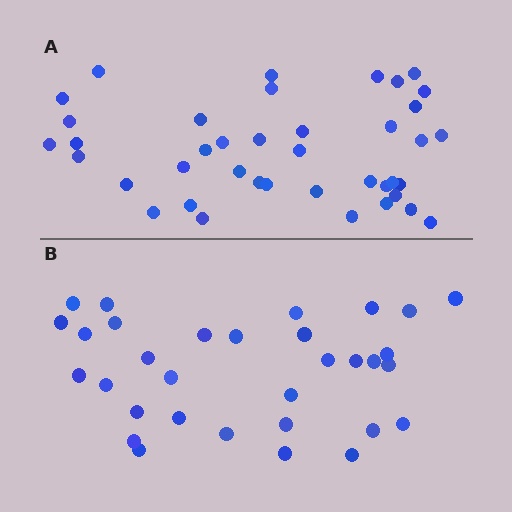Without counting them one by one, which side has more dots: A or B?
Region A (the top region) has more dots.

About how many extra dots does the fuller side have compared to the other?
Region A has roughly 8 or so more dots than region B.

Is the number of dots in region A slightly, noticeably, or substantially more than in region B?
Region A has noticeably more, but not dramatically so. The ratio is roughly 1.2 to 1.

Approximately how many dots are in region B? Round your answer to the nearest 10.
About 30 dots. (The exact count is 32, which rounds to 30.)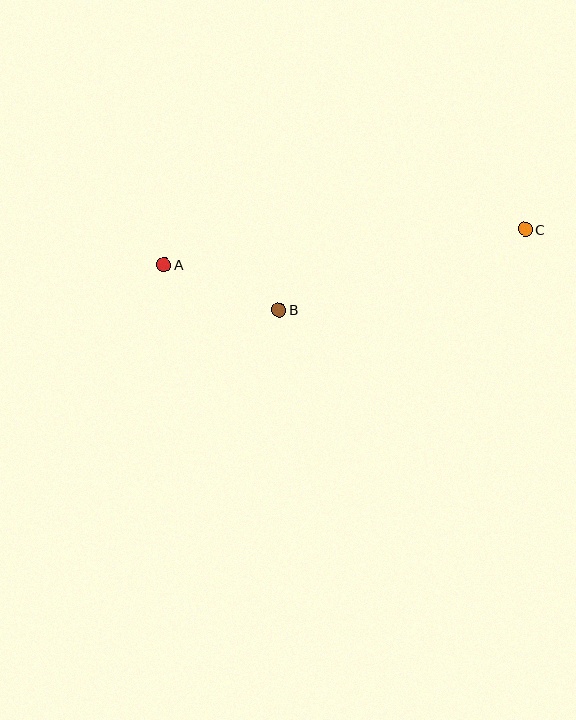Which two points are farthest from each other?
Points A and C are farthest from each other.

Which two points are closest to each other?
Points A and B are closest to each other.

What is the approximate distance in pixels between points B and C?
The distance between B and C is approximately 259 pixels.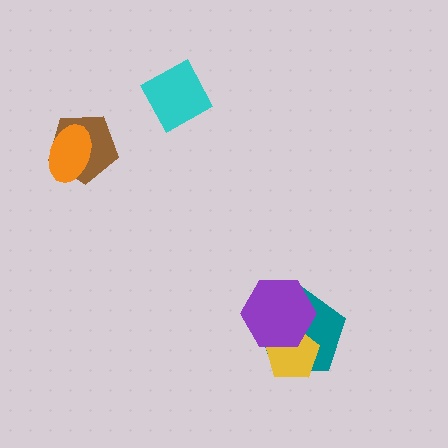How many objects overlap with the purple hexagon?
2 objects overlap with the purple hexagon.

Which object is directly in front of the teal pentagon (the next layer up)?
The yellow pentagon is directly in front of the teal pentagon.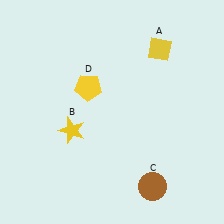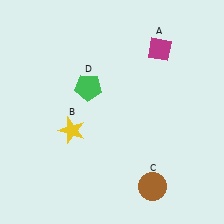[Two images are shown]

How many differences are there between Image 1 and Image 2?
There are 2 differences between the two images.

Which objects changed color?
A changed from yellow to magenta. D changed from yellow to green.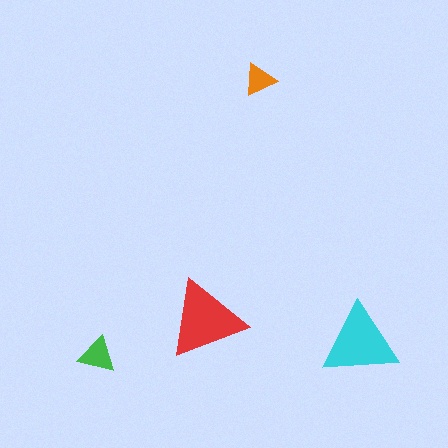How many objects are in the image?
There are 4 objects in the image.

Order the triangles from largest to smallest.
the red one, the cyan one, the green one, the orange one.